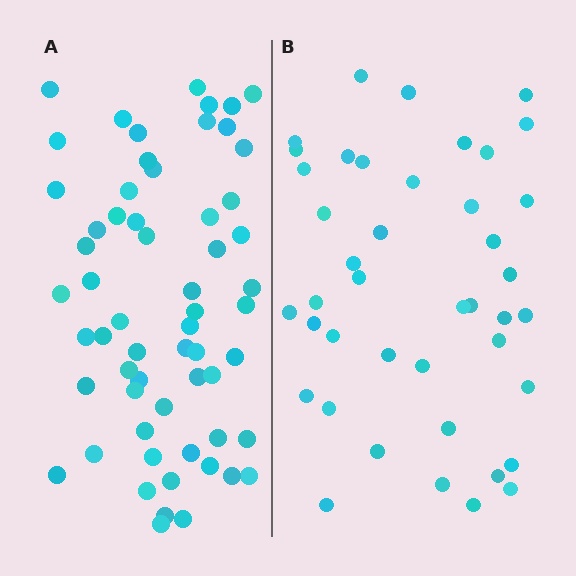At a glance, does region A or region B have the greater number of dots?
Region A (the left region) has more dots.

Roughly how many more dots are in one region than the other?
Region A has approximately 20 more dots than region B.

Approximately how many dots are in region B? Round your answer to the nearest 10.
About 40 dots. (The exact count is 42, which rounds to 40.)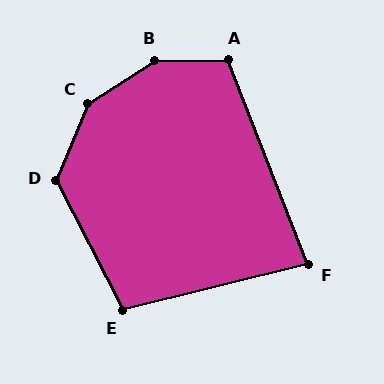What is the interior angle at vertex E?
Approximately 104 degrees (obtuse).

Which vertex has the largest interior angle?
B, at approximately 147 degrees.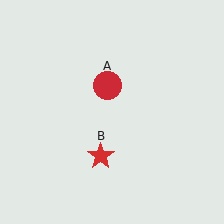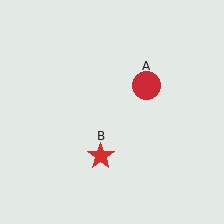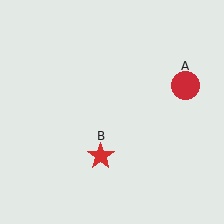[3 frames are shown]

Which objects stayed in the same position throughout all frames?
Red star (object B) remained stationary.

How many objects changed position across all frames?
1 object changed position: red circle (object A).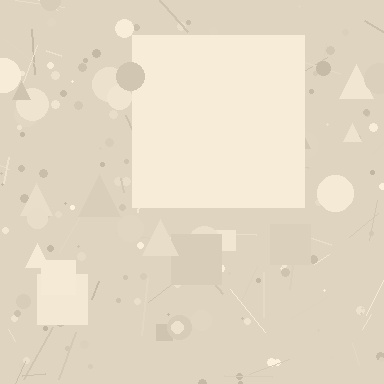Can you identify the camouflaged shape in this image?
The camouflaged shape is a square.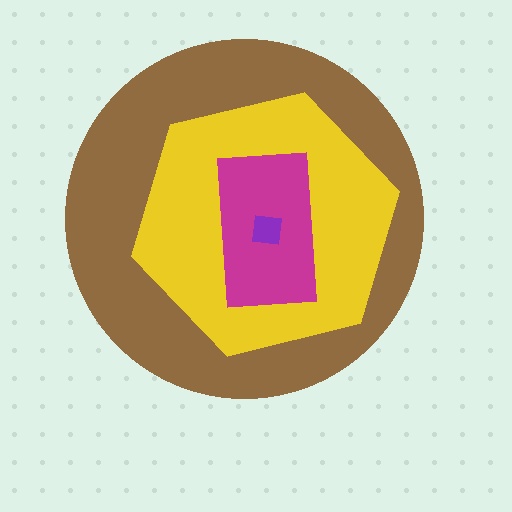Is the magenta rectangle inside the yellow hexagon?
Yes.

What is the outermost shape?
The brown circle.